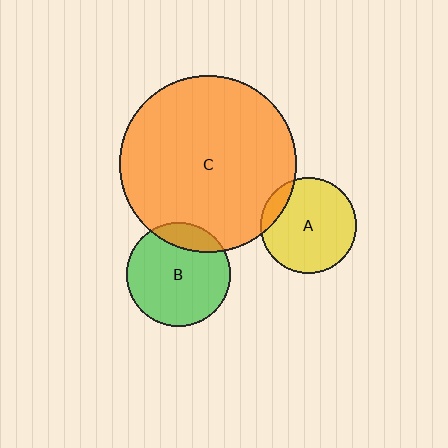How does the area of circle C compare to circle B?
Approximately 2.9 times.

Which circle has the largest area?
Circle C (orange).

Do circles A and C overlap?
Yes.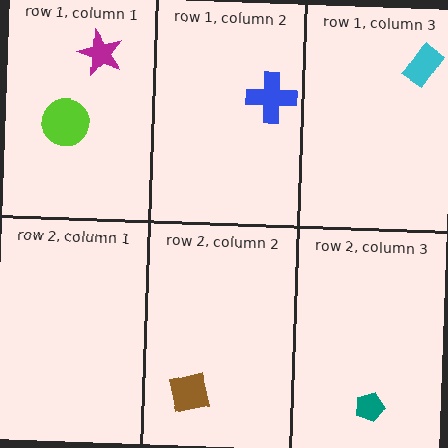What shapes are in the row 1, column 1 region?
The lime circle, the magenta star.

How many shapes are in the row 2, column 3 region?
1.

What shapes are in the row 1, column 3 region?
The cyan rectangle.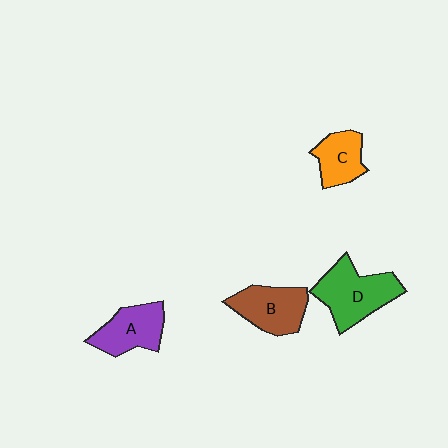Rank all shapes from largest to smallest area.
From largest to smallest: D (green), B (brown), A (purple), C (orange).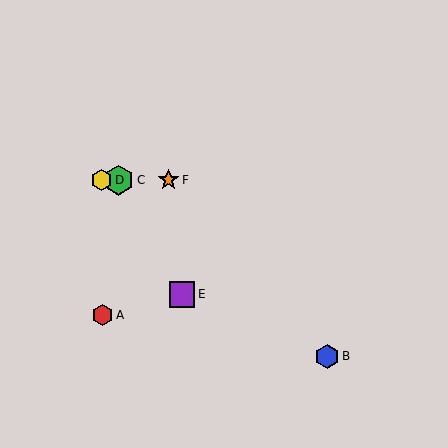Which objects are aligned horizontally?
Objects C, D, F are aligned horizontally.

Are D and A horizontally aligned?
No, D is at y≈180 and A is at y≈315.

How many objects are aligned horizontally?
3 objects (C, D, F) are aligned horizontally.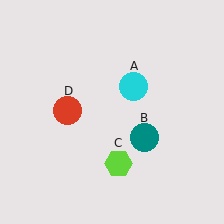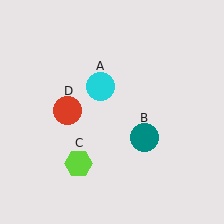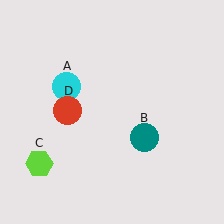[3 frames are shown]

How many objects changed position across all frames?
2 objects changed position: cyan circle (object A), lime hexagon (object C).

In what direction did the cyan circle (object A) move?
The cyan circle (object A) moved left.